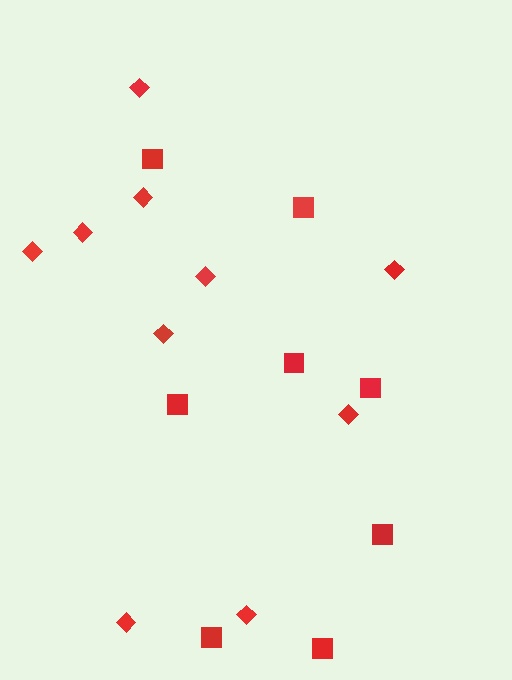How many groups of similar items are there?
There are 2 groups: one group of diamonds (10) and one group of squares (8).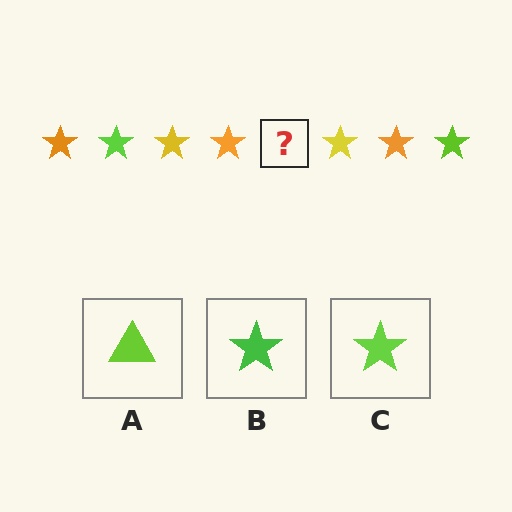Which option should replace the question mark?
Option C.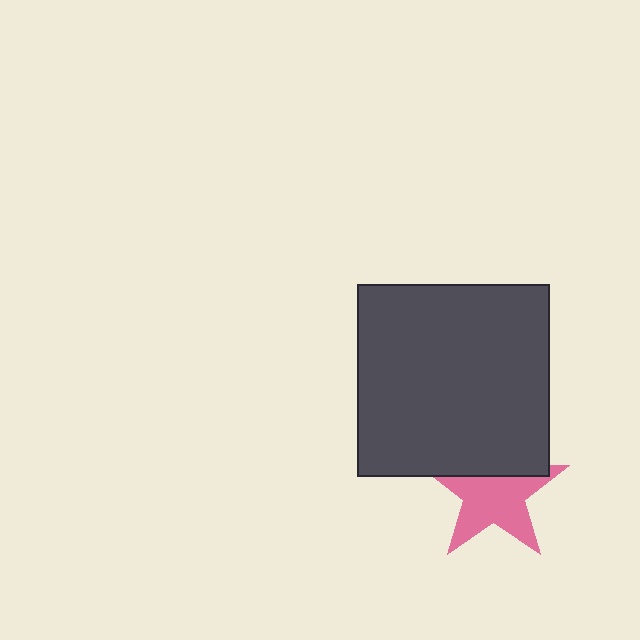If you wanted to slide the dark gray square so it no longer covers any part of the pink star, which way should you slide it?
Slide it up — that is the most direct way to separate the two shapes.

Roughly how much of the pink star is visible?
Most of it is visible (roughly 66%).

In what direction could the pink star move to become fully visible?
The pink star could move down. That would shift it out from behind the dark gray square entirely.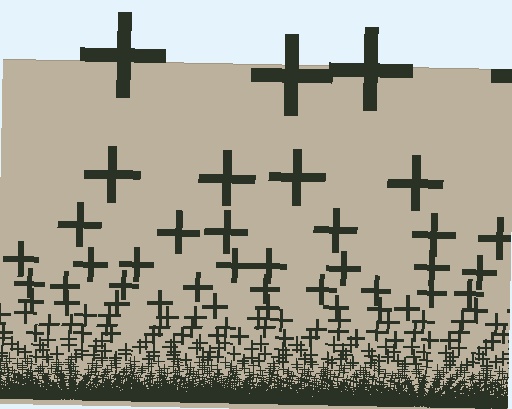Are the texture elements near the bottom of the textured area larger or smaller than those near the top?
Smaller. The gradient is inverted — elements near the bottom are smaller and denser.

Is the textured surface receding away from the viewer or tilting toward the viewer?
The surface appears to tilt toward the viewer. Texture elements get larger and sparser toward the top.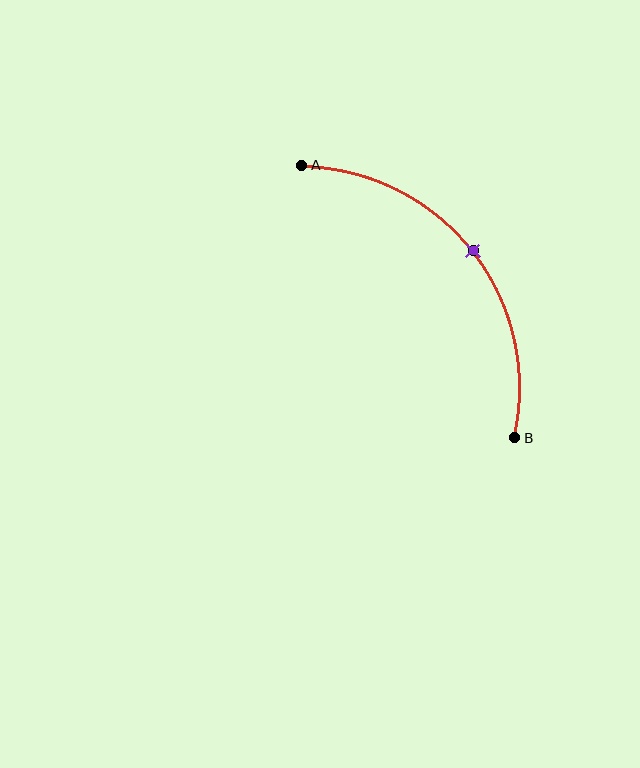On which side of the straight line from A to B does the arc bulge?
The arc bulges above and to the right of the straight line connecting A and B.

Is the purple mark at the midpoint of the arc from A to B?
Yes. The purple mark lies on the arc at equal arc-length from both A and B — it is the arc midpoint.